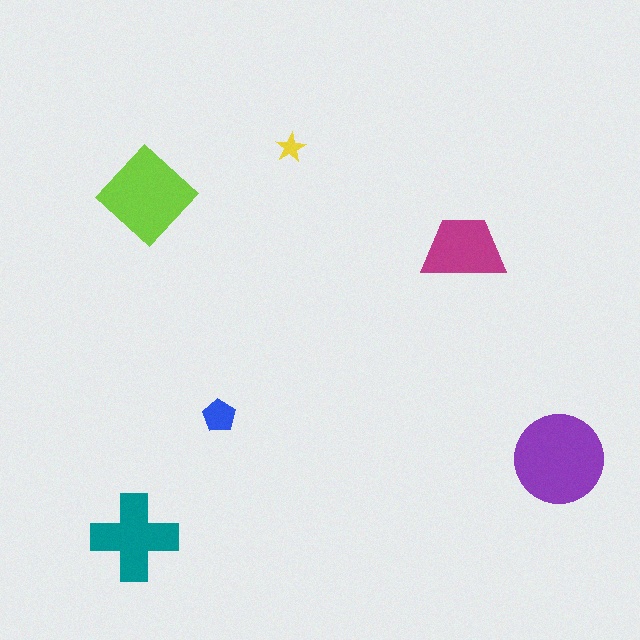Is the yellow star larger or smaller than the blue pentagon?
Smaller.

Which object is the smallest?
The yellow star.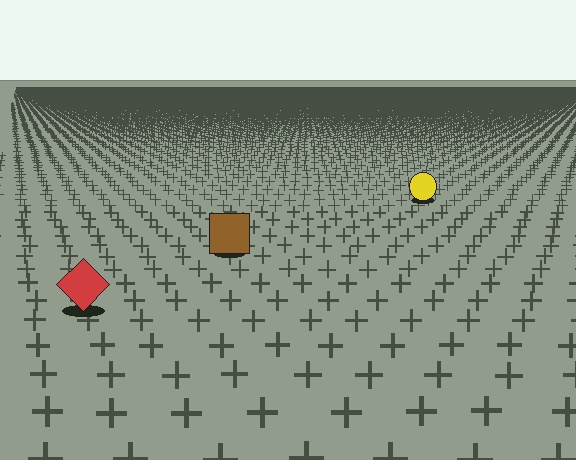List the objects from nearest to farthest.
From nearest to farthest: the red diamond, the brown square, the yellow circle.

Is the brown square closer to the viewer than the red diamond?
No. The red diamond is closer — you can tell from the texture gradient: the ground texture is coarser near it.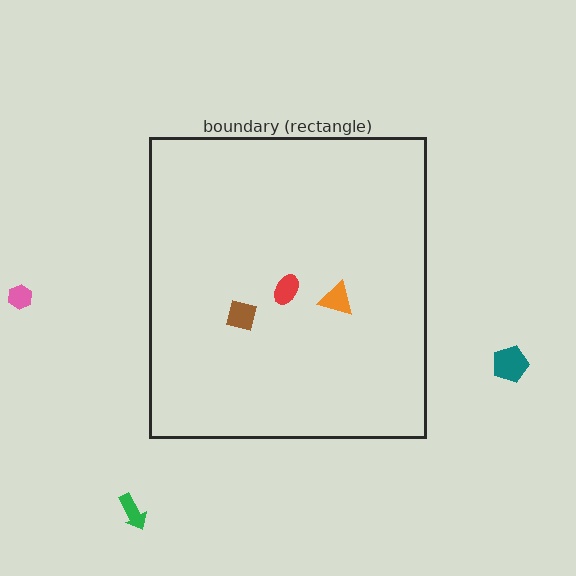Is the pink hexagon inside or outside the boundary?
Outside.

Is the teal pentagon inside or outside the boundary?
Outside.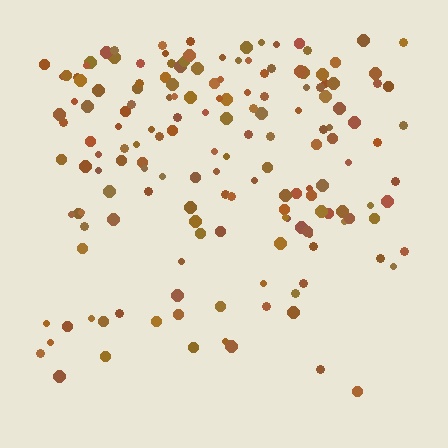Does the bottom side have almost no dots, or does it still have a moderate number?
Still a moderate number, just noticeably fewer than the top.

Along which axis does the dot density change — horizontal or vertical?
Vertical.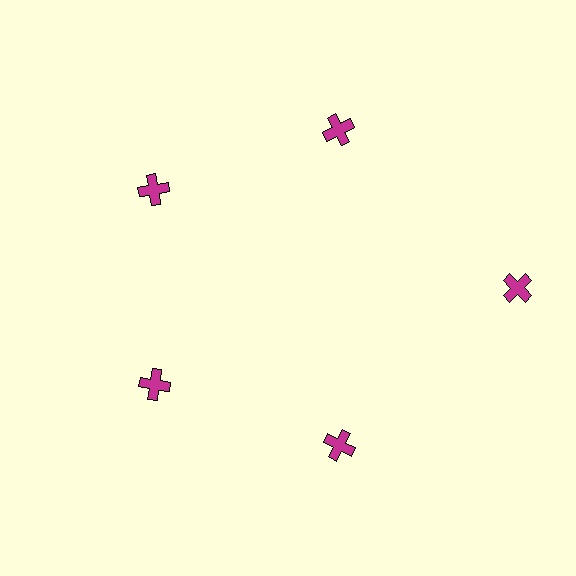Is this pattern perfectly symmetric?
No. The 5 magenta crosses are arranged in a ring, but one element near the 3 o'clock position is pushed outward from the center, breaking the 5-fold rotational symmetry.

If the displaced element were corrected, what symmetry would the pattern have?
It would have 5-fold rotational symmetry — the pattern would map onto itself every 72 degrees.